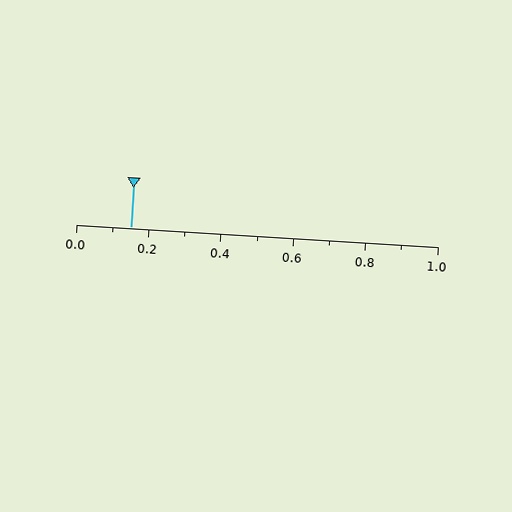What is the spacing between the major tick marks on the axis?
The major ticks are spaced 0.2 apart.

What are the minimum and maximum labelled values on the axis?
The axis runs from 0.0 to 1.0.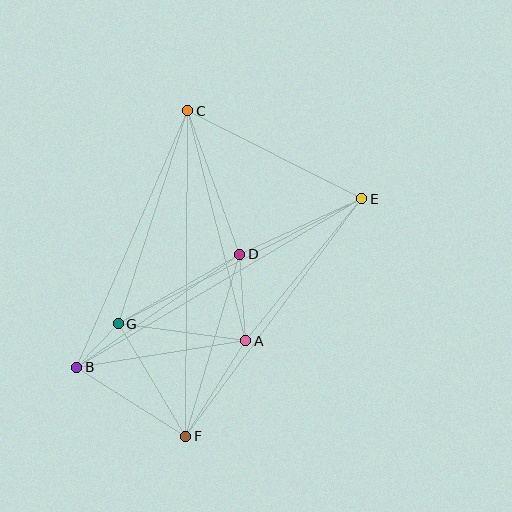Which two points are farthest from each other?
Points B and E are farthest from each other.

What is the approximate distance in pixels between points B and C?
The distance between B and C is approximately 280 pixels.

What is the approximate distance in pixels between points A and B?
The distance between A and B is approximately 171 pixels.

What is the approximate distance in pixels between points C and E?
The distance between C and E is approximately 195 pixels.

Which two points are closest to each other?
Points B and G are closest to each other.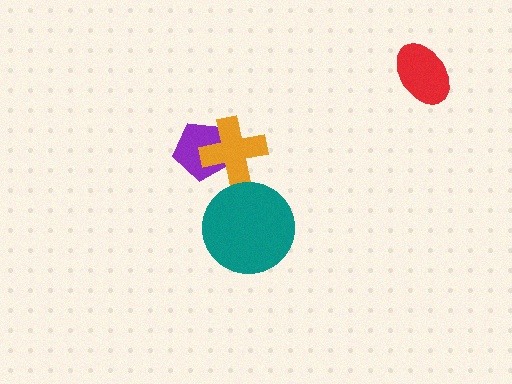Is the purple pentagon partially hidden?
Yes, it is partially covered by another shape.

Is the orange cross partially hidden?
No, no other shape covers it.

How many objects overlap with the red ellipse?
0 objects overlap with the red ellipse.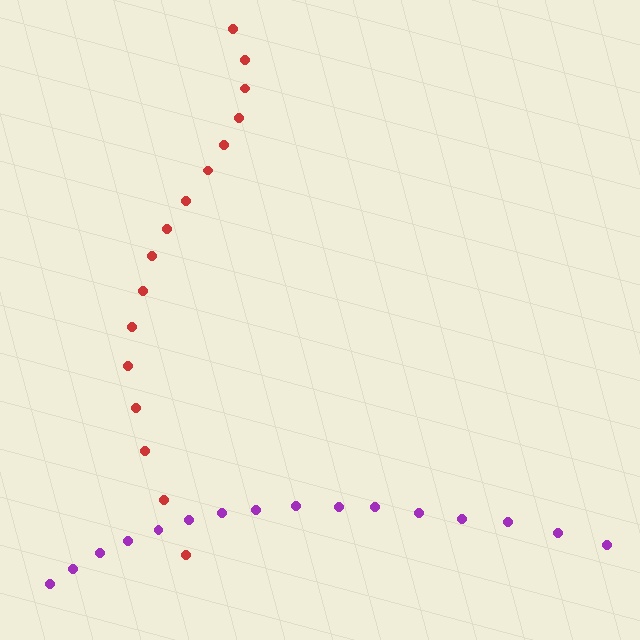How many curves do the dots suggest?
There are 2 distinct paths.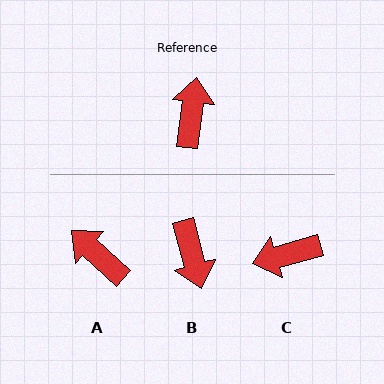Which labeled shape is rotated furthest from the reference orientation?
B, about 157 degrees away.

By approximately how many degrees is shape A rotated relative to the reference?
Approximately 55 degrees counter-clockwise.